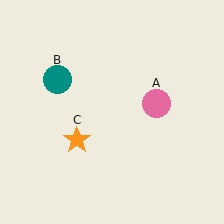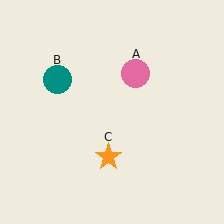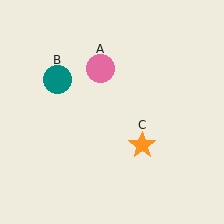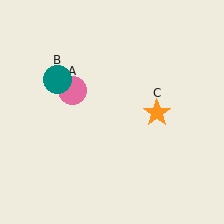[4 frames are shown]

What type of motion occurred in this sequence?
The pink circle (object A), orange star (object C) rotated counterclockwise around the center of the scene.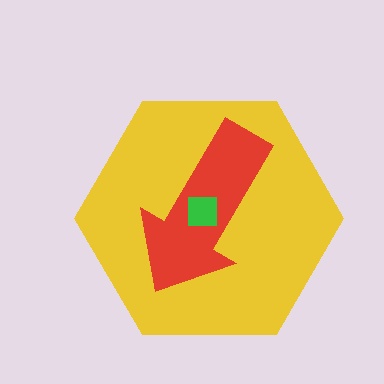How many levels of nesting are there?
3.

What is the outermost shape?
The yellow hexagon.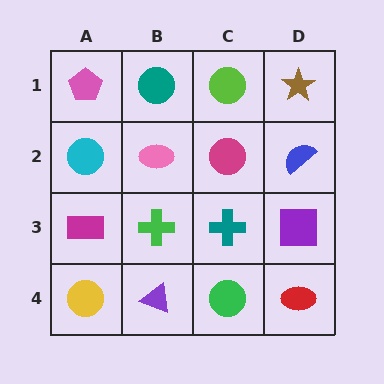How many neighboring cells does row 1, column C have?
3.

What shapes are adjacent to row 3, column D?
A blue semicircle (row 2, column D), a red ellipse (row 4, column D), a teal cross (row 3, column C).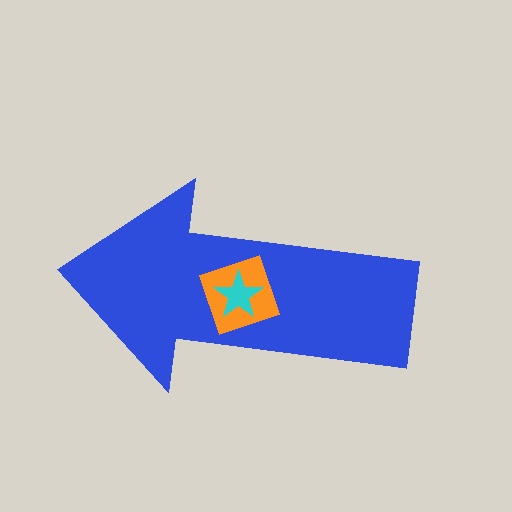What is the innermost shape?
The cyan star.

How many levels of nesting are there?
3.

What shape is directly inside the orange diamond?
The cyan star.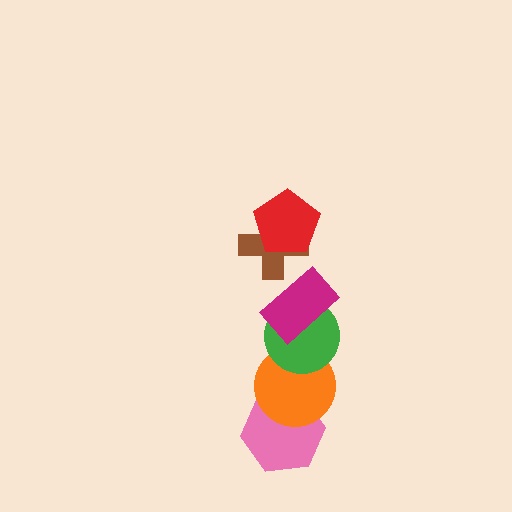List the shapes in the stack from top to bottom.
From top to bottom: the red pentagon, the brown cross, the magenta rectangle, the green circle, the orange circle, the pink hexagon.